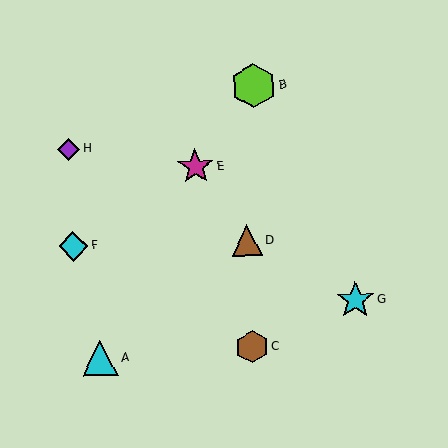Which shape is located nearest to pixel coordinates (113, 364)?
The cyan triangle (labeled A) at (100, 358) is nearest to that location.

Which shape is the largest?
The lime hexagon (labeled B) is the largest.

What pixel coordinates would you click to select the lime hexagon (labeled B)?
Click at (253, 86) to select the lime hexagon B.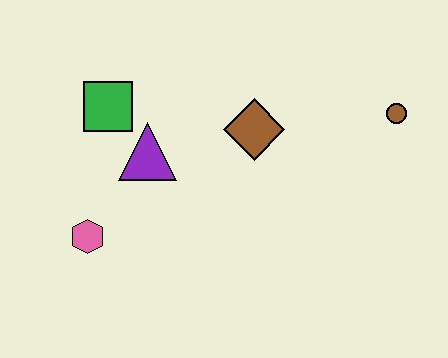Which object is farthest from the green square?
The brown circle is farthest from the green square.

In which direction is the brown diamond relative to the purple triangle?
The brown diamond is to the right of the purple triangle.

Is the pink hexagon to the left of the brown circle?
Yes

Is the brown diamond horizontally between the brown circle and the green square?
Yes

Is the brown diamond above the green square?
No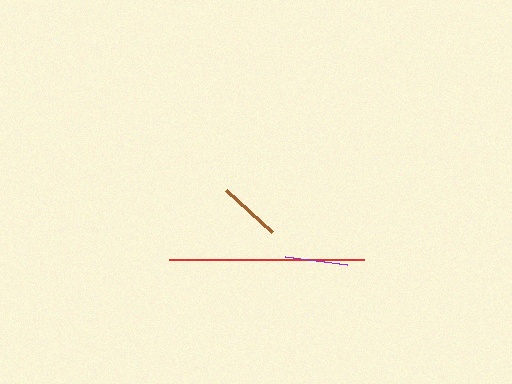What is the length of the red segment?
The red segment is approximately 195 pixels long.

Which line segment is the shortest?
The brown line is the shortest at approximately 61 pixels.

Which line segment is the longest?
The red line is the longest at approximately 195 pixels.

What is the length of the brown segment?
The brown segment is approximately 61 pixels long.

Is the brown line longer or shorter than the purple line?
The purple line is longer than the brown line.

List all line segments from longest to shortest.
From longest to shortest: red, purple, brown.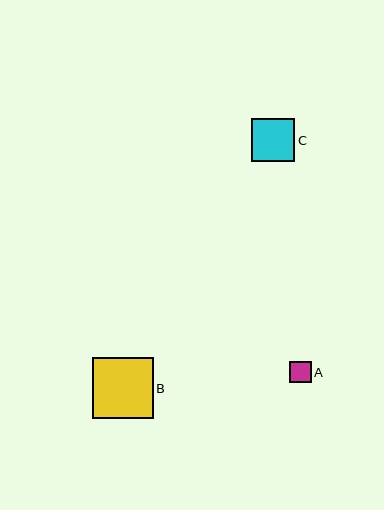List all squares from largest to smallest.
From largest to smallest: B, C, A.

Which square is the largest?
Square B is the largest with a size of approximately 61 pixels.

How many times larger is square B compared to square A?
Square B is approximately 2.8 times the size of square A.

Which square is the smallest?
Square A is the smallest with a size of approximately 21 pixels.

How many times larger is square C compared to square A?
Square C is approximately 2.0 times the size of square A.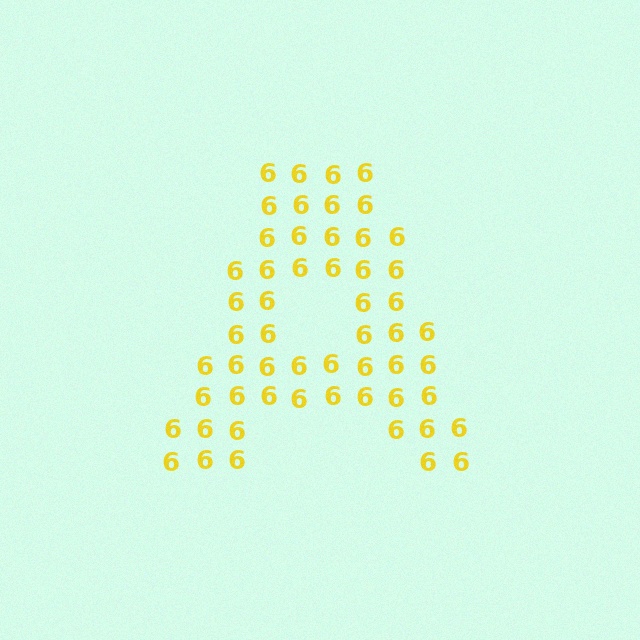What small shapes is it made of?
It is made of small digit 6's.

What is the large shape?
The large shape is the letter A.